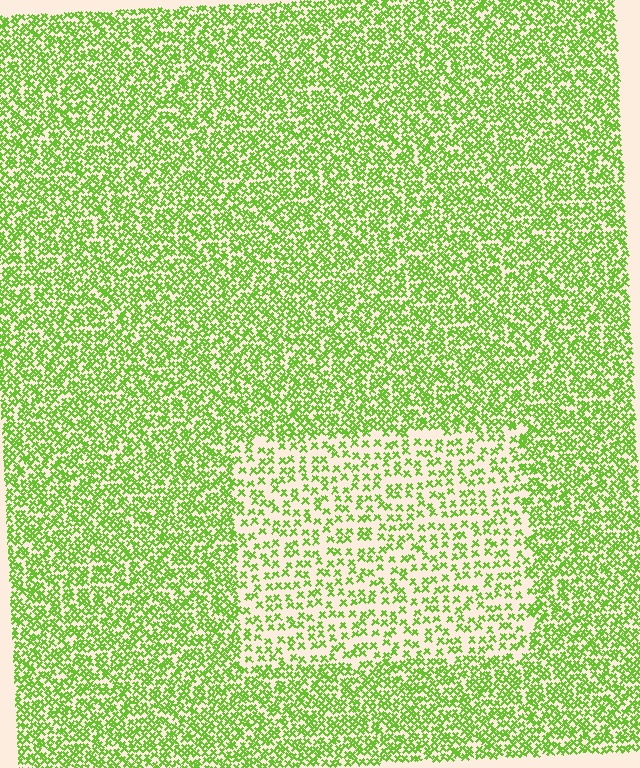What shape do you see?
I see a rectangle.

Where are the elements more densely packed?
The elements are more densely packed outside the rectangle boundary.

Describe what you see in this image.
The image contains small lime elements arranged at two different densities. A rectangle-shaped region is visible where the elements are less densely packed than the surrounding area.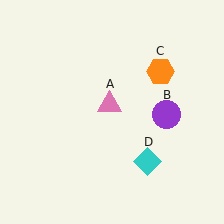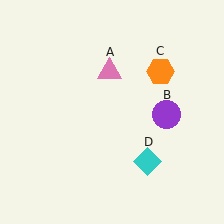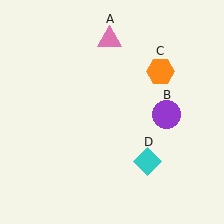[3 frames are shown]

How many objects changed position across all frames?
1 object changed position: pink triangle (object A).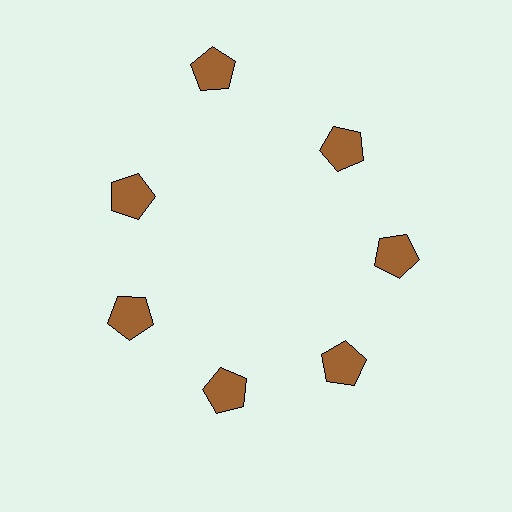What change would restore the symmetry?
The symmetry would be restored by moving it inward, back onto the ring so that all 7 pentagons sit at equal angles and equal distance from the center.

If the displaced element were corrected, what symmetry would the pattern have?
It would have 7-fold rotational symmetry — the pattern would map onto itself every 51 degrees.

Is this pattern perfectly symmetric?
No. The 7 brown pentagons are arranged in a ring, but one element near the 12 o'clock position is pushed outward from the center, breaking the 7-fold rotational symmetry.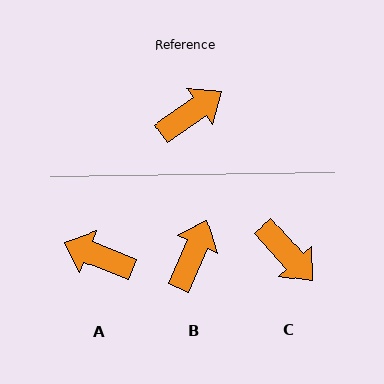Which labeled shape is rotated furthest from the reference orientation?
A, about 122 degrees away.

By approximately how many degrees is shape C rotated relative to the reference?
Approximately 84 degrees clockwise.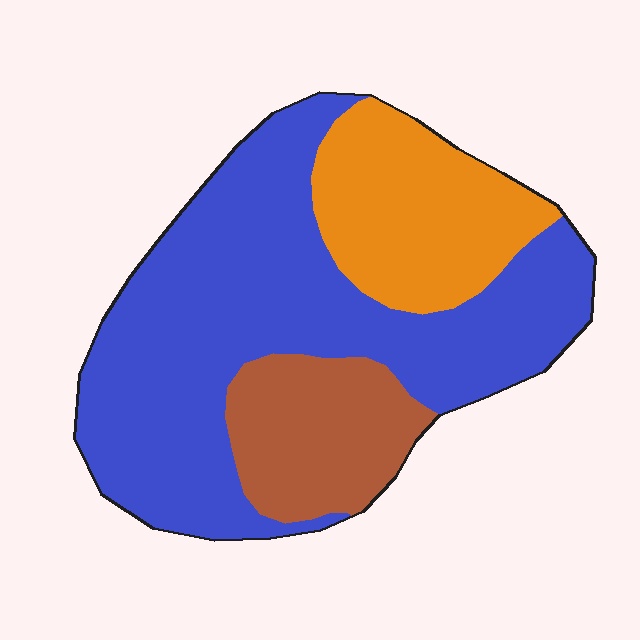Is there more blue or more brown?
Blue.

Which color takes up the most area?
Blue, at roughly 60%.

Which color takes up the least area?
Brown, at roughly 15%.